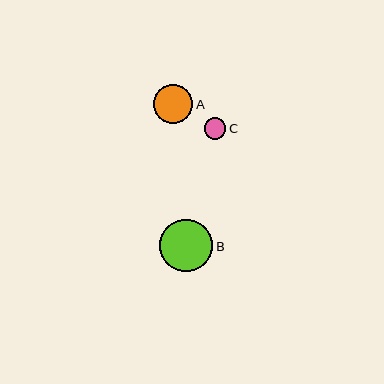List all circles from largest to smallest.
From largest to smallest: B, A, C.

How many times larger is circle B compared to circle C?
Circle B is approximately 2.4 times the size of circle C.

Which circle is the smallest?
Circle C is the smallest with a size of approximately 22 pixels.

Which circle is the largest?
Circle B is the largest with a size of approximately 53 pixels.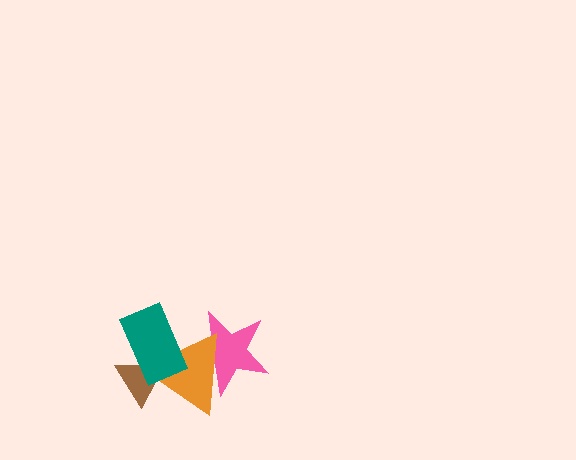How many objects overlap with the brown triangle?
2 objects overlap with the brown triangle.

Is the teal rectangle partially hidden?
No, no other shape covers it.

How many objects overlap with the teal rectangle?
2 objects overlap with the teal rectangle.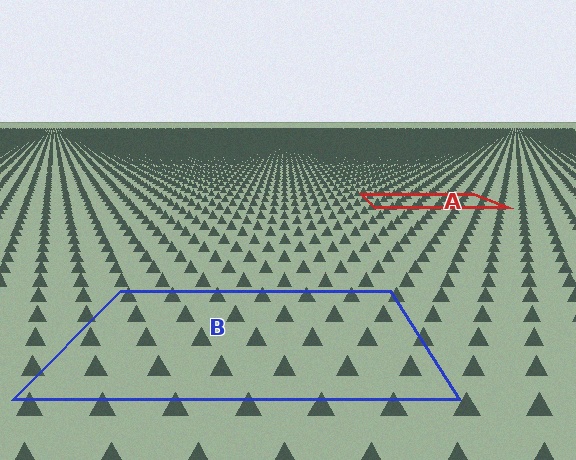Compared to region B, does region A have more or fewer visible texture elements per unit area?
Region A has more texture elements per unit area — they are packed more densely because it is farther away.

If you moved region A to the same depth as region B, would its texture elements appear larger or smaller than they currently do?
They would appear larger. At a closer depth, the same texture elements are projected at a bigger on-screen size.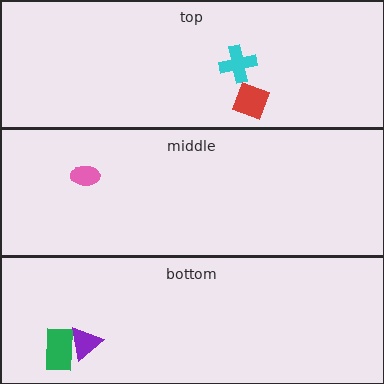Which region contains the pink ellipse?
The middle region.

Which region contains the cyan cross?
The top region.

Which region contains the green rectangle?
The bottom region.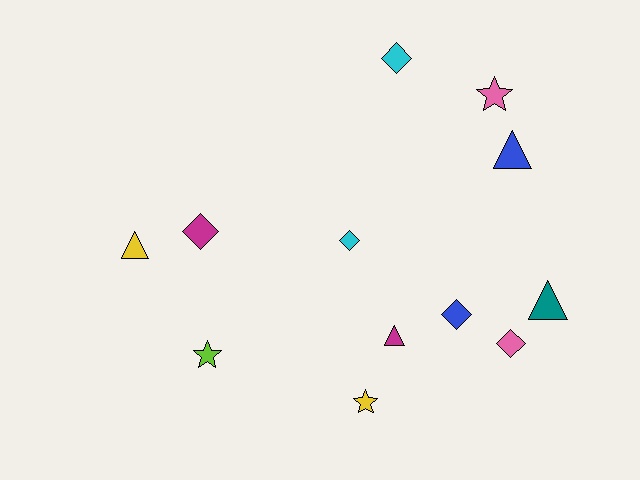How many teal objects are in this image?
There is 1 teal object.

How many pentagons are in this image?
There are no pentagons.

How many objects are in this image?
There are 12 objects.